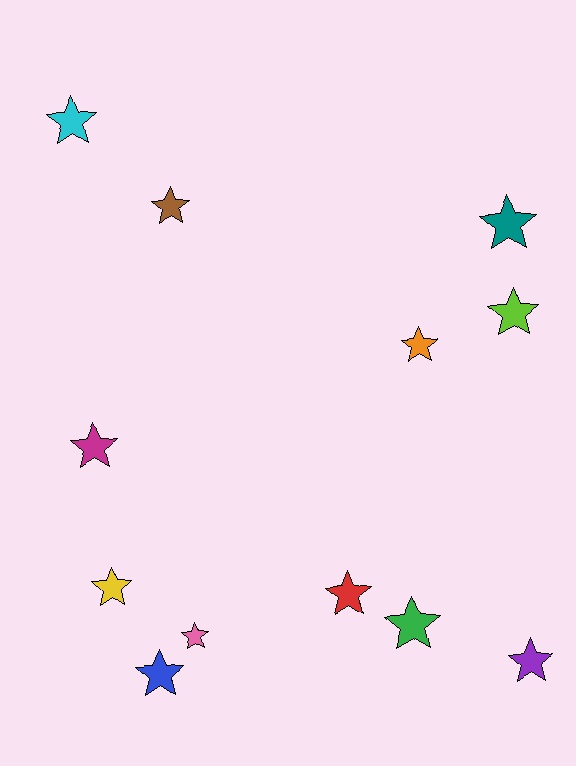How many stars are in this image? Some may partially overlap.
There are 12 stars.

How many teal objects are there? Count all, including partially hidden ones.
There is 1 teal object.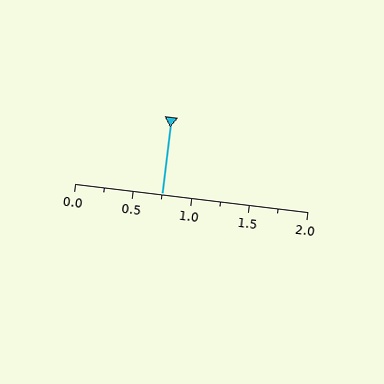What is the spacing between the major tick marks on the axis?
The major ticks are spaced 0.5 apart.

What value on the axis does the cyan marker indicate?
The marker indicates approximately 0.75.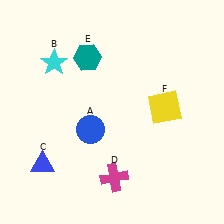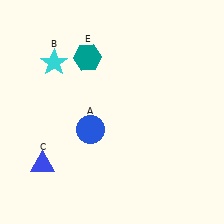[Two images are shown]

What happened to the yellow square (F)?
The yellow square (F) was removed in Image 2. It was in the top-right area of Image 1.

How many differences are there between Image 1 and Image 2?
There are 2 differences between the two images.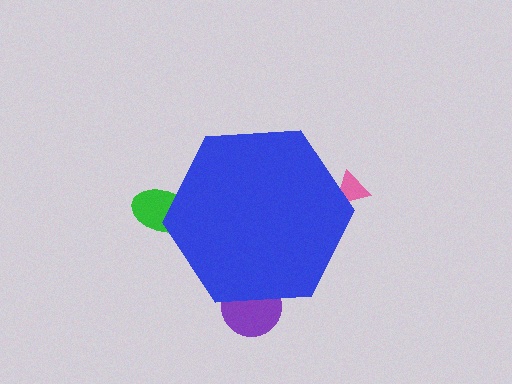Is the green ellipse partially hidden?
Yes, the green ellipse is partially hidden behind the blue hexagon.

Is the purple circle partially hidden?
Yes, the purple circle is partially hidden behind the blue hexagon.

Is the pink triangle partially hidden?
Yes, the pink triangle is partially hidden behind the blue hexagon.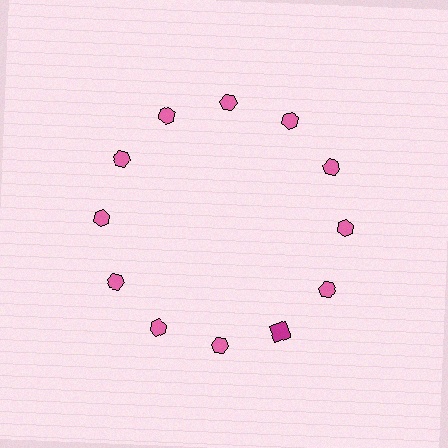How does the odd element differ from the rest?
It differs in both color (magenta instead of pink) and shape (square instead of hexagon).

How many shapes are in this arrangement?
There are 12 shapes arranged in a ring pattern.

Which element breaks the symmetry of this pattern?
The magenta square at roughly the 5 o'clock position breaks the symmetry. All other shapes are pink hexagons.